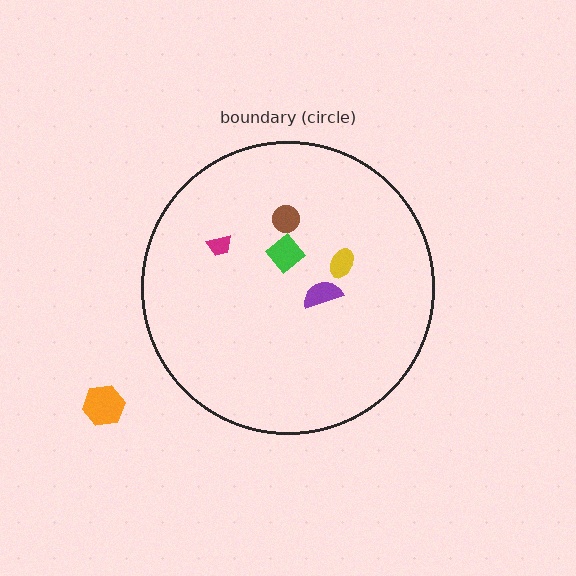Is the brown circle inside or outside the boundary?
Inside.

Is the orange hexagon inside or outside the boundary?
Outside.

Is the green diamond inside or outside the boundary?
Inside.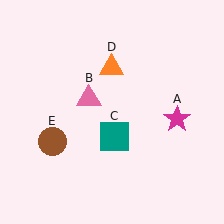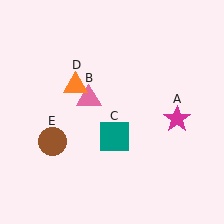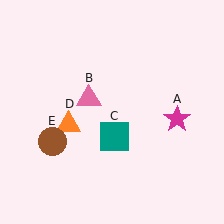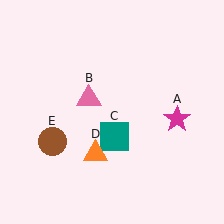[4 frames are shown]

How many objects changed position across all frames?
1 object changed position: orange triangle (object D).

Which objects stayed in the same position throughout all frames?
Magenta star (object A) and pink triangle (object B) and teal square (object C) and brown circle (object E) remained stationary.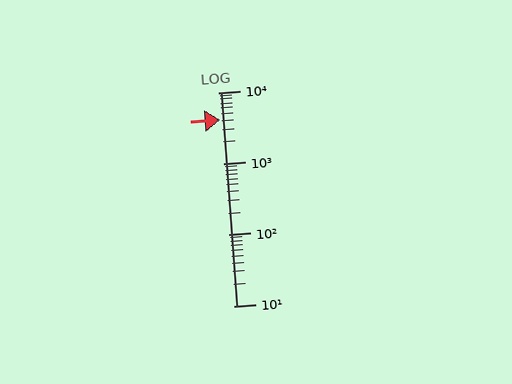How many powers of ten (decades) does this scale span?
The scale spans 3 decades, from 10 to 10000.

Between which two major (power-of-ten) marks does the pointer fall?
The pointer is between 1000 and 10000.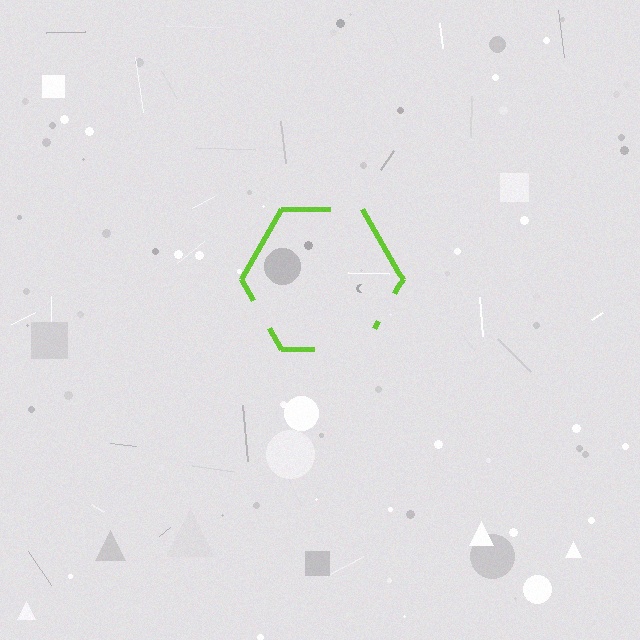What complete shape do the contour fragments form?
The contour fragments form a hexagon.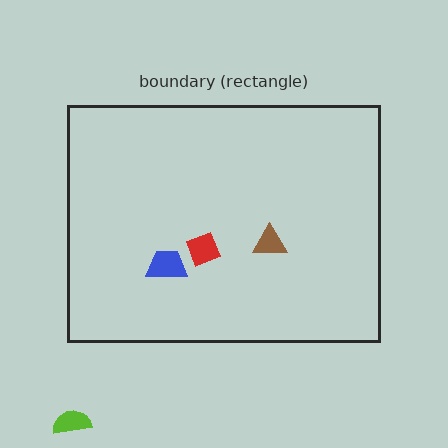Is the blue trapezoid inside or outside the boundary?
Inside.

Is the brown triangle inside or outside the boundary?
Inside.